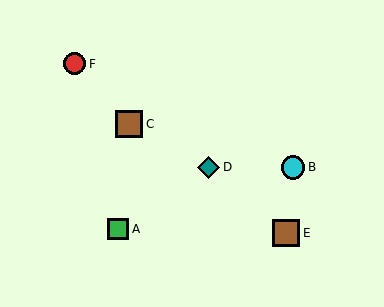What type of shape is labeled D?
Shape D is a teal diamond.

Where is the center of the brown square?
The center of the brown square is at (286, 233).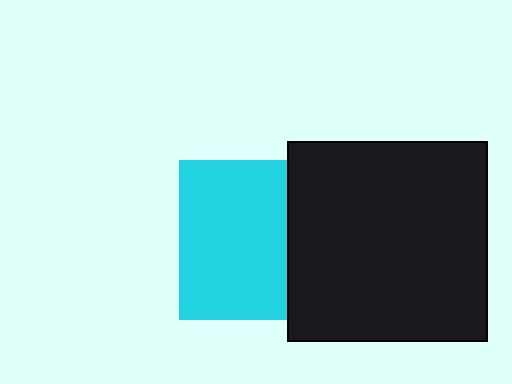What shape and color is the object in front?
The object in front is a black square.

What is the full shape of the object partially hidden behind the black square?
The partially hidden object is a cyan square.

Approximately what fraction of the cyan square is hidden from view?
Roughly 32% of the cyan square is hidden behind the black square.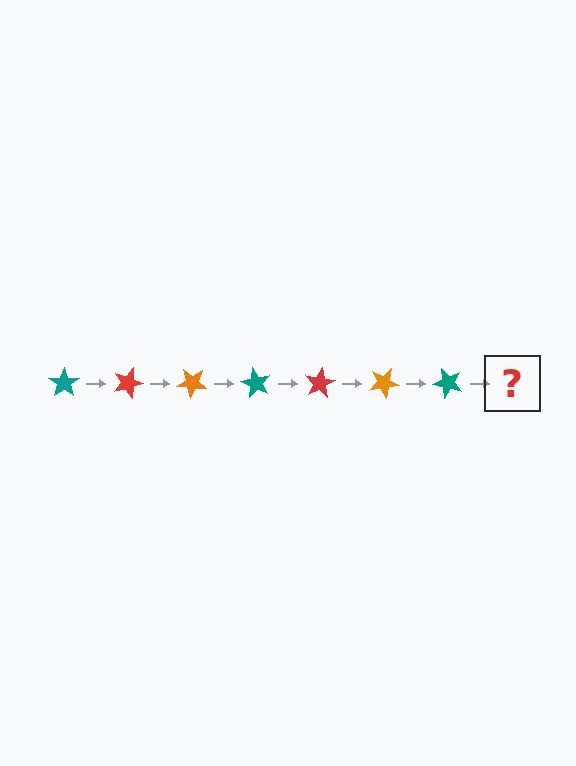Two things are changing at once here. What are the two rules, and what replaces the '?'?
The two rules are that it rotates 20 degrees each step and the color cycles through teal, red, and orange. The '?' should be a red star, rotated 140 degrees from the start.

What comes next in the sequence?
The next element should be a red star, rotated 140 degrees from the start.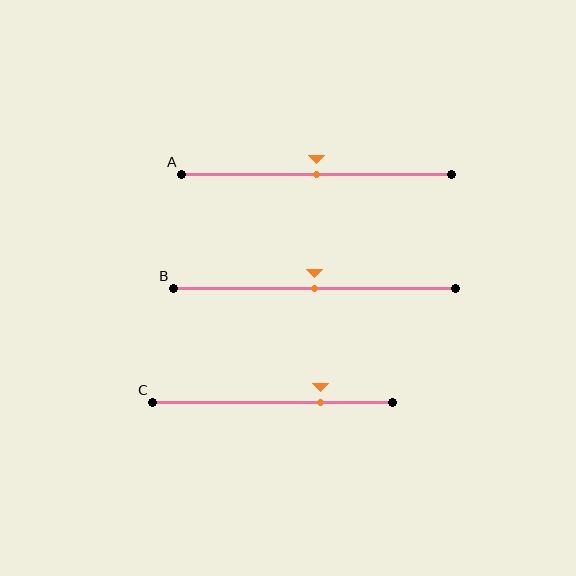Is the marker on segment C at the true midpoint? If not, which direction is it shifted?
No, the marker on segment C is shifted to the right by about 20% of the segment length.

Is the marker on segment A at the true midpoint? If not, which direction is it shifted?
Yes, the marker on segment A is at the true midpoint.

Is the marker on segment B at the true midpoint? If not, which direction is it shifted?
Yes, the marker on segment B is at the true midpoint.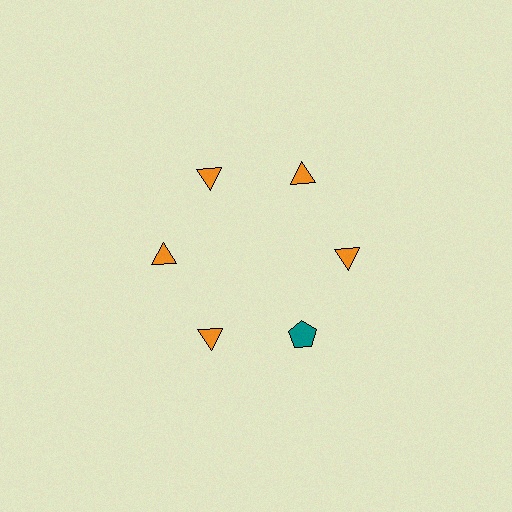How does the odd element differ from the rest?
It differs in both color (teal instead of orange) and shape (pentagon instead of triangle).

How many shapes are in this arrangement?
There are 6 shapes arranged in a ring pattern.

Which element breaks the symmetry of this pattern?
The teal pentagon at roughly the 5 o'clock position breaks the symmetry. All other shapes are orange triangles.